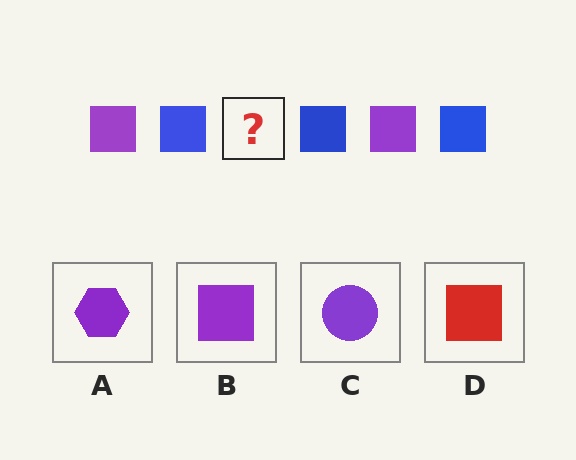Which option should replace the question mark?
Option B.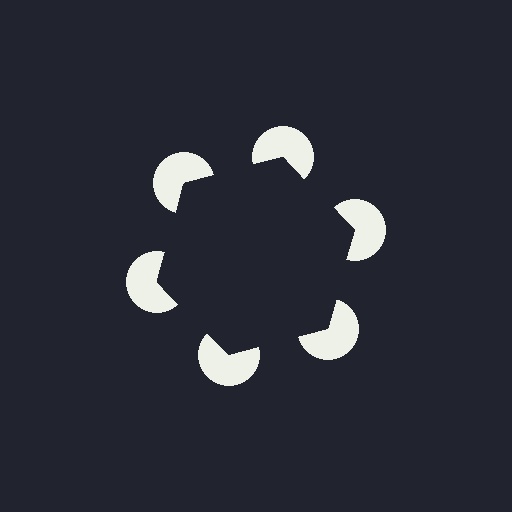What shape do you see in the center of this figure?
An illusory hexagon — its edges are inferred from the aligned wedge cuts in the pac-man discs, not physically drawn.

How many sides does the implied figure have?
6 sides.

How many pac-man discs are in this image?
There are 6 — one at each vertex of the illusory hexagon.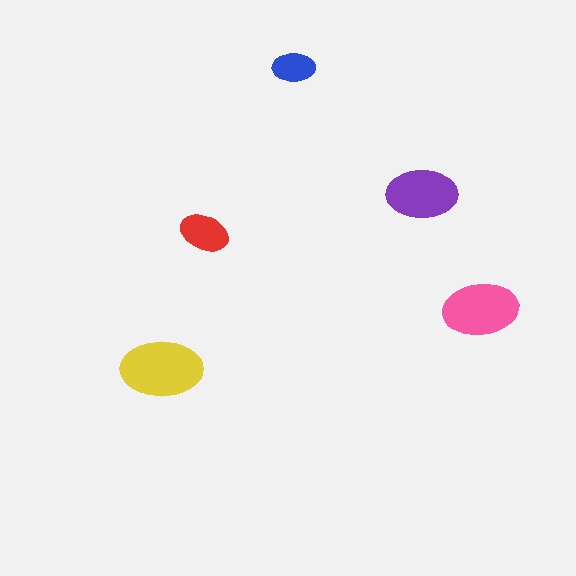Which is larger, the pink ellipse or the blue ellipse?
The pink one.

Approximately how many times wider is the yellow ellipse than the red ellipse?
About 1.5 times wider.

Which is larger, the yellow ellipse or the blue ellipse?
The yellow one.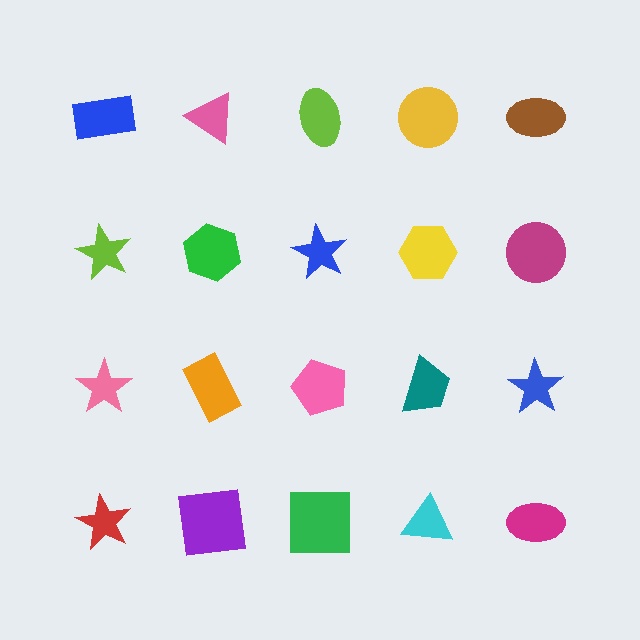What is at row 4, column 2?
A purple square.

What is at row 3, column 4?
A teal trapezoid.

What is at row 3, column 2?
An orange rectangle.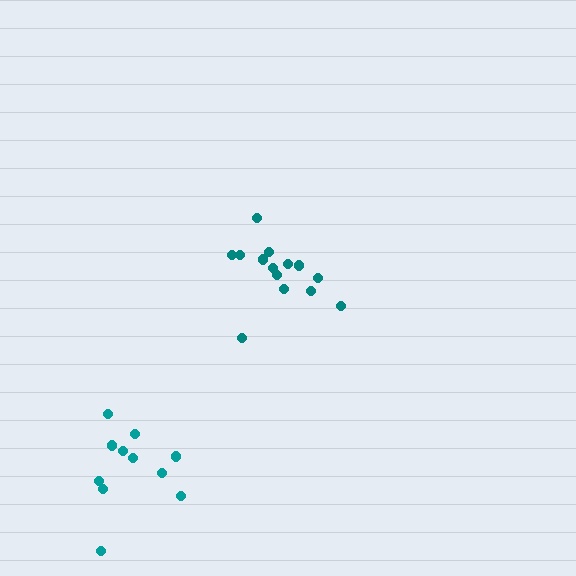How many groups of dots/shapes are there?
There are 2 groups.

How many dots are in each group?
Group 1: 14 dots, Group 2: 11 dots (25 total).